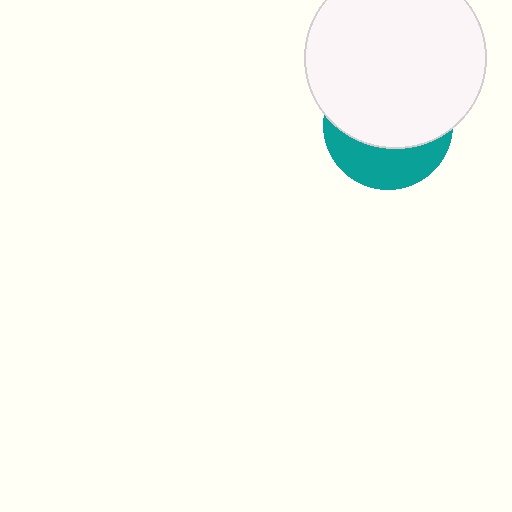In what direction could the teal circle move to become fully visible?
The teal circle could move down. That would shift it out from behind the white circle entirely.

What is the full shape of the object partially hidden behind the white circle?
The partially hidden object is a teal circle.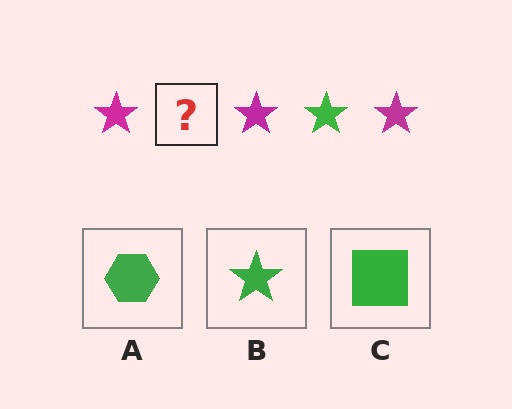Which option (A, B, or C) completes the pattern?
B.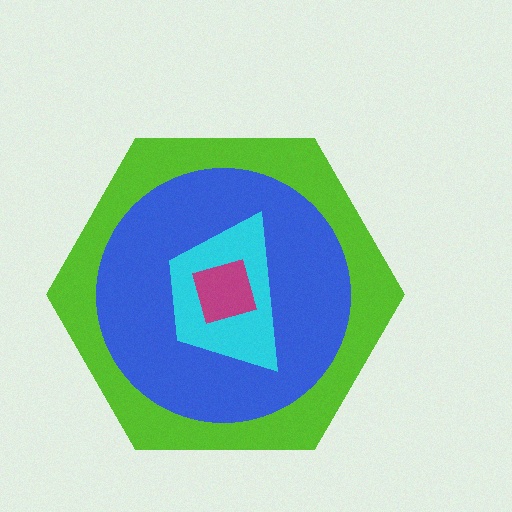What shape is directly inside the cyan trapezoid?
The magenta square.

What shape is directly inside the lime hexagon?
The blue circle.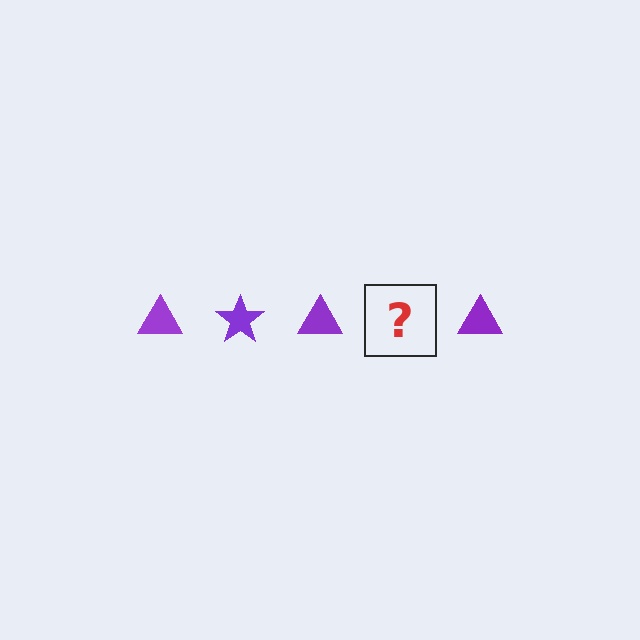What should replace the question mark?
The question mark should be replaced with a purple star.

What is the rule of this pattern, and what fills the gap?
The rule is that the pattern cycles through triangle, star shapes in purple. The gap should be filled with a purple star.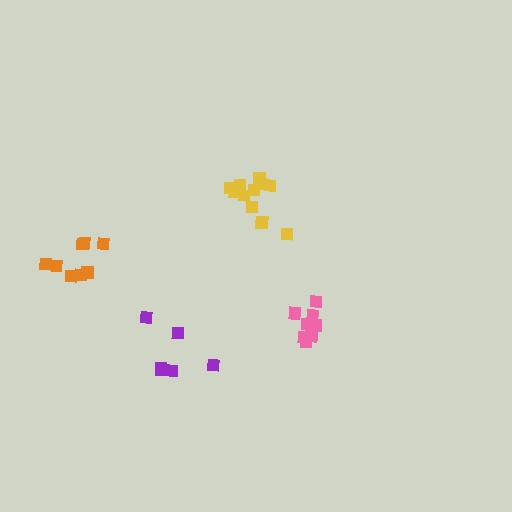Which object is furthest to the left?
The orange cluster is leftmost.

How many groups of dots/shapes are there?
There are 4 groups.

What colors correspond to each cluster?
The clusters are colored: orange, purple, yellow, pink.